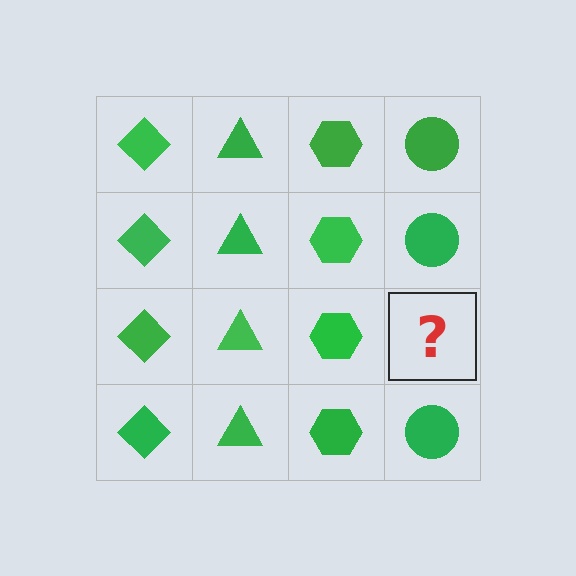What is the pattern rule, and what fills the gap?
The rule is that each column has a consistent shape. The gap should be filled with a green circle.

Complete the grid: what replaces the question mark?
The question mark should be replaced with a green circle.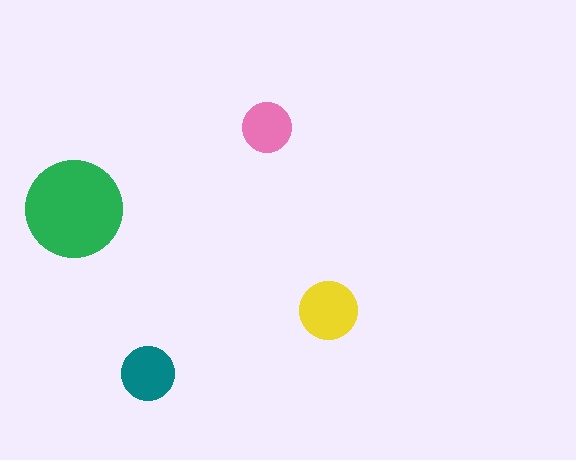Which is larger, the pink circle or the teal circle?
The teal one.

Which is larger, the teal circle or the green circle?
The green one.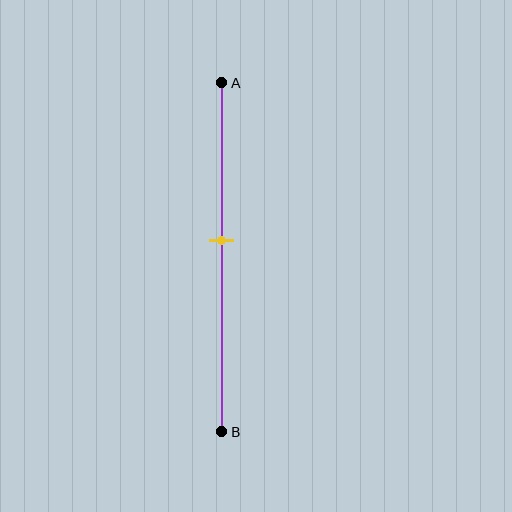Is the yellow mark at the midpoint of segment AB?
No, the mark is at about 45% from A, not at the 50% midpoint.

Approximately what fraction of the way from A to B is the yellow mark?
The yellow mark is approximately 45% of the way from A to B.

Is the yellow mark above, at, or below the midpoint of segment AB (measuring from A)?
The yellow mark is above the midpoint of segment AB.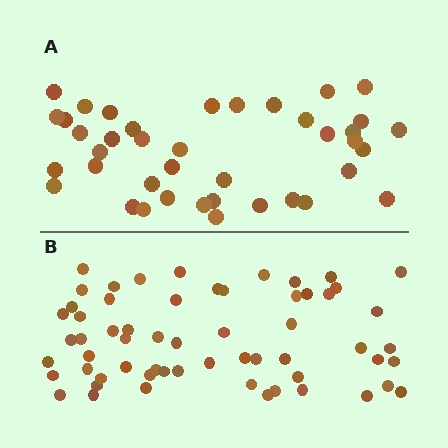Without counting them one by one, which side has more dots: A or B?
Region B (the bottom region) has more dots.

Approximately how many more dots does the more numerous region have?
Region B has approximately 20 more dots than region A.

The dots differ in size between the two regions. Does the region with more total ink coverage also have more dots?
No. Region A has more total ink coverage because its dots are larger, but region B actually contains more individual dots. Total area can be misleading — the number of items is what matters here.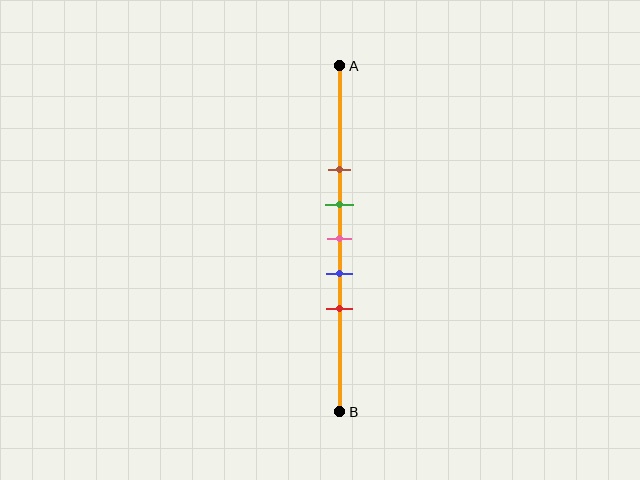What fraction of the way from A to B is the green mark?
The green mark is approximately 40% (0.4) of the way from A to B.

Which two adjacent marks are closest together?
The green and pink marks are the closest adjacent pair.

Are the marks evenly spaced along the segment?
Yes, the marks are approximately evenly spaced.